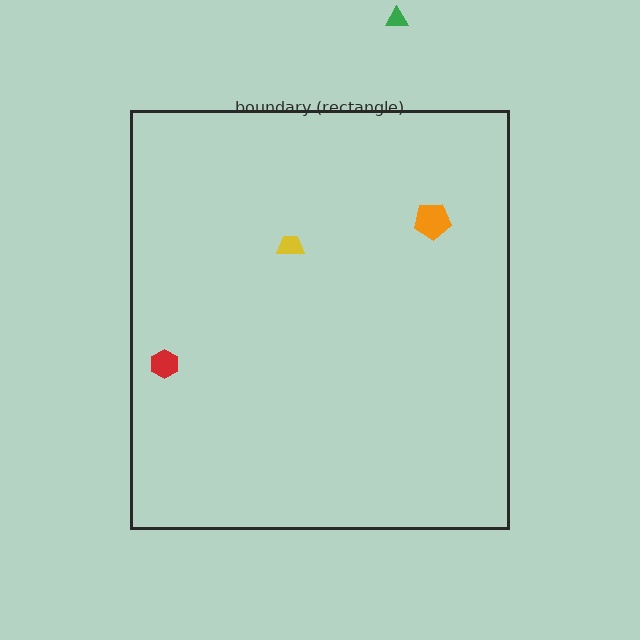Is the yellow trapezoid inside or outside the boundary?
Inside.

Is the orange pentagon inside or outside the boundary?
Inside.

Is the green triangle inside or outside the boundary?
Outside.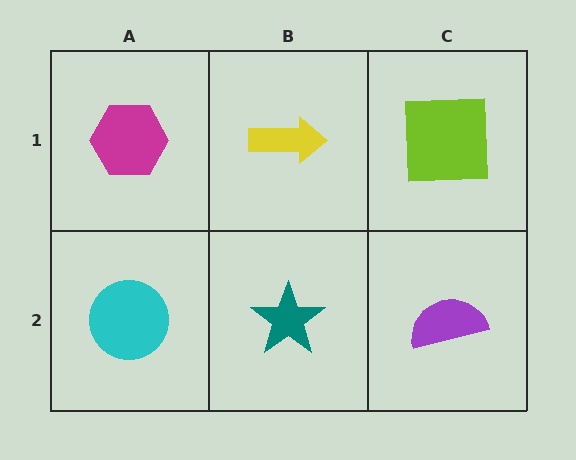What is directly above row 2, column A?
A magenta hexagon.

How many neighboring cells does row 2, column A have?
2.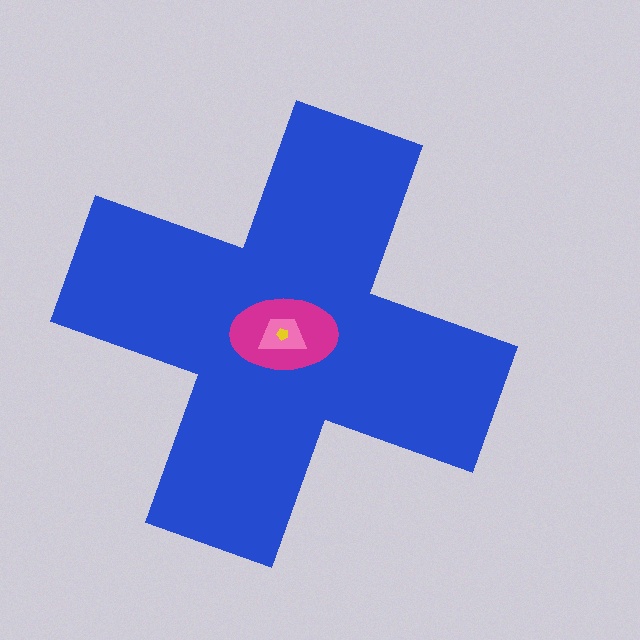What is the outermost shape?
The blue cross.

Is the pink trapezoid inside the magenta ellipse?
Yes.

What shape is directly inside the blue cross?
The magenta ellipse.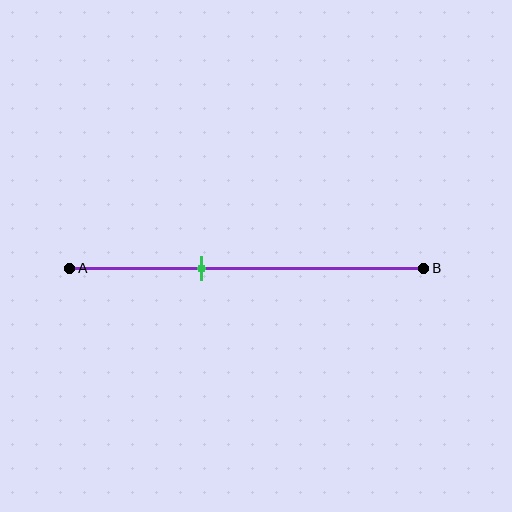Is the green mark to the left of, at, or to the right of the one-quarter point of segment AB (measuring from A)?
The green mark is to the right of the one-quarter point of segment AB.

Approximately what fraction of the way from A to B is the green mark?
The green mark is approximately 40% of the way from A to B.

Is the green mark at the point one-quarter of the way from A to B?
No, the mark is at about 40% from A, not at the 25% one-quarter point.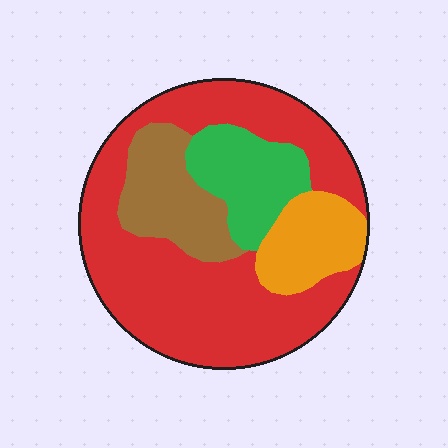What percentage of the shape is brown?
Brown covers 15% of the shape.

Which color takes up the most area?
Red, at roughly 60%.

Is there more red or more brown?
Red.